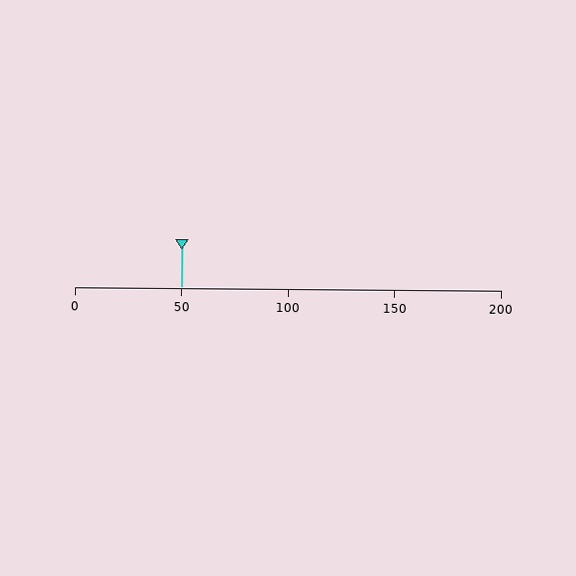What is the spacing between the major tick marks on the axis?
The major ticks are spaced 50 apart.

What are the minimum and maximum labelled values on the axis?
The axis runs from 0 to 200.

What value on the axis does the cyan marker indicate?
The marker indicates approximately 50.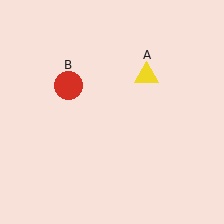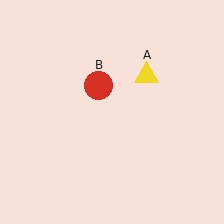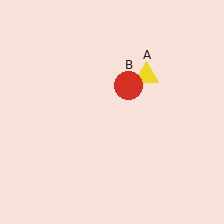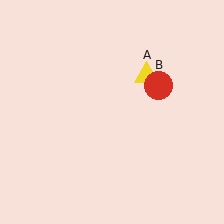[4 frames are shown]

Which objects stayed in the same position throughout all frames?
Yellow triangle (object A) remained stationary.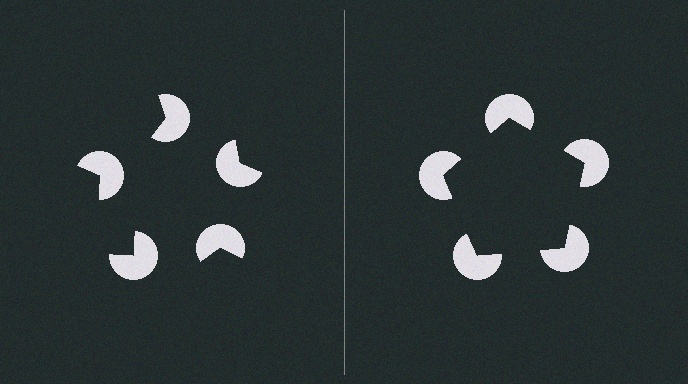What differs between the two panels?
The pac-man discs are positioned identically on both sides; only the wedge orientations differ. On the right they align to a pentagon; on the left they are misaligned.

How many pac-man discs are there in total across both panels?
10 — 5 on each side.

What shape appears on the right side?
An illusory pentagon.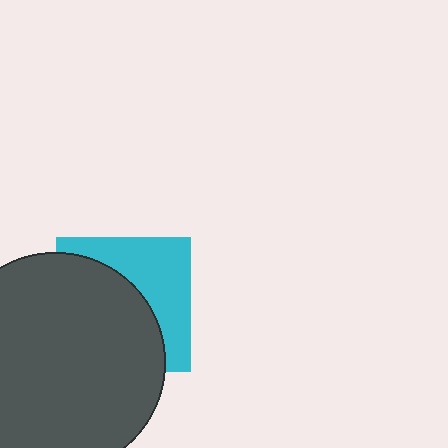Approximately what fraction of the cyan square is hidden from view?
Roughly 58% of the cyan square is hidden behind the dark gray circle.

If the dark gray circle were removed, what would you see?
You would see the complete cyan square.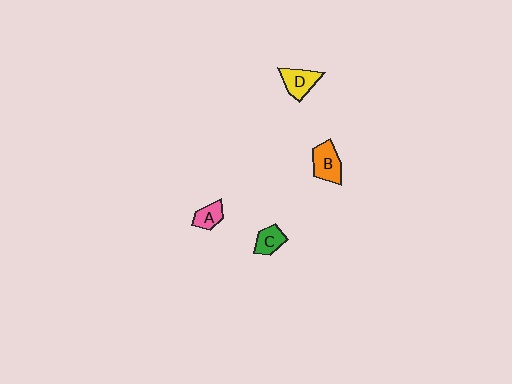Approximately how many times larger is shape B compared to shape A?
Approximately 1.7 times.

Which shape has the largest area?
Shape B (orange).